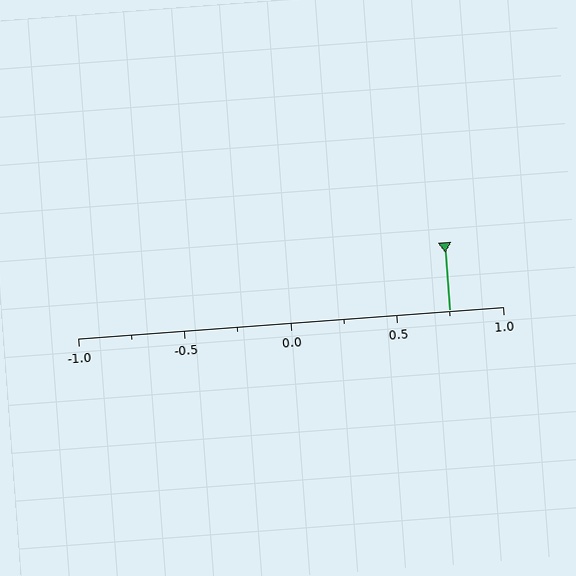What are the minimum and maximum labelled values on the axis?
The axis runs from -1.0 to 1.0.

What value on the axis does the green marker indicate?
The marker indicates approximately 0.75.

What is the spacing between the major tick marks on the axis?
The major ticks are spaced 0.5 apart.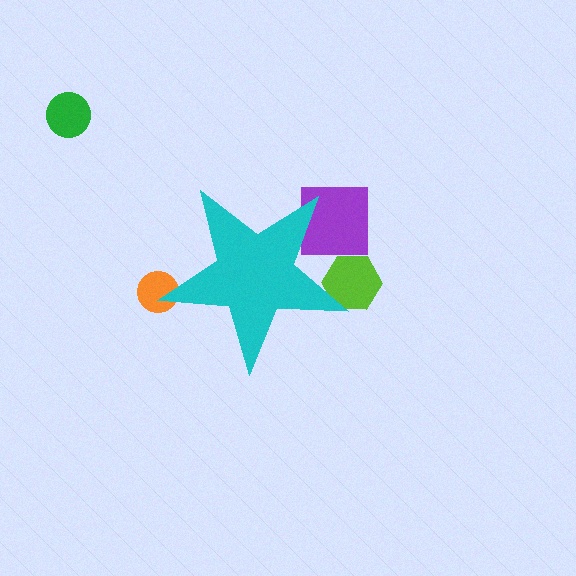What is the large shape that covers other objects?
A cyan star.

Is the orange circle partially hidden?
Yes, the orange circle is partially hidden behind the cyan star.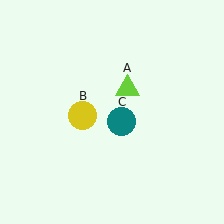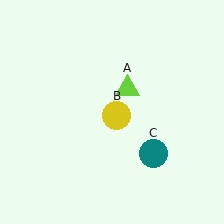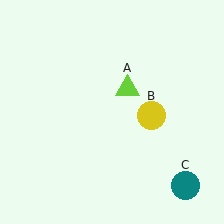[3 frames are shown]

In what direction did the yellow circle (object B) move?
The yellow circle (object B) moved right.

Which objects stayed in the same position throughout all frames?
Lime triangle (object A) remained stationary.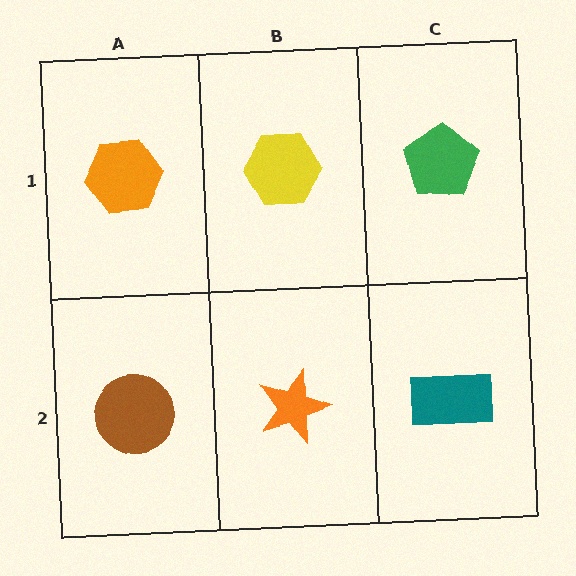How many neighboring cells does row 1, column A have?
2.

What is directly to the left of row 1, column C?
A yellow hexagon.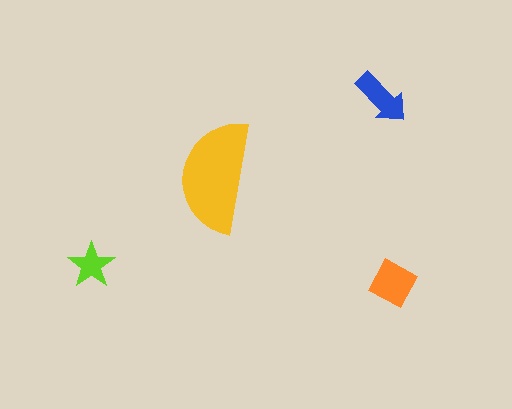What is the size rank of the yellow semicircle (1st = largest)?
1st.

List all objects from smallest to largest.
The lime star, the blue arrow, the orange diamond, the yellow semicircle.